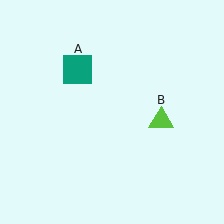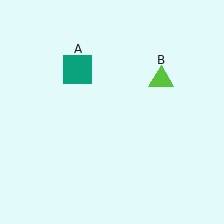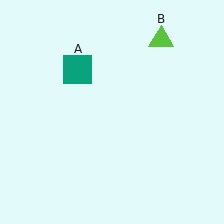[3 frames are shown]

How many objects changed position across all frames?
1 object changed position: lime triangle (object B).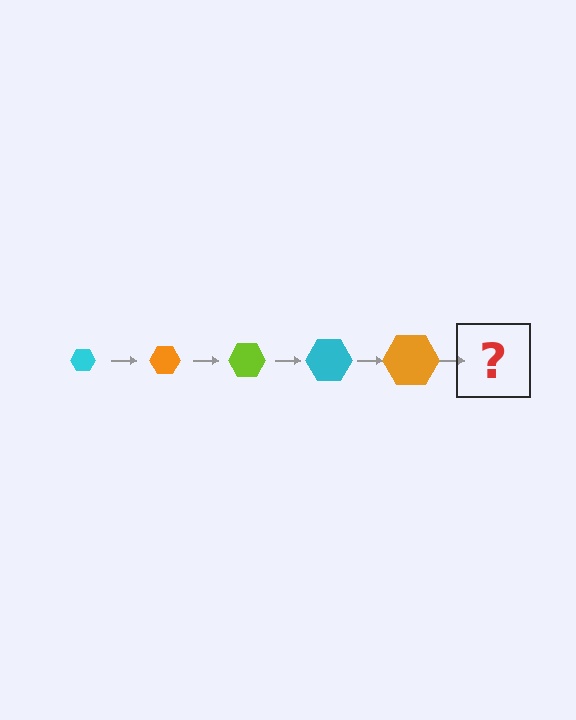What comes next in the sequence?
The next element should be a lime hexagon, larger than the previous one.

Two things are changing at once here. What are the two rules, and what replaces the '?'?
The two rules are that the hexagon grows larger each step and the color cycles through cyan, orange, and lime. The '?' should be a lime hexagon, larger than the previous one.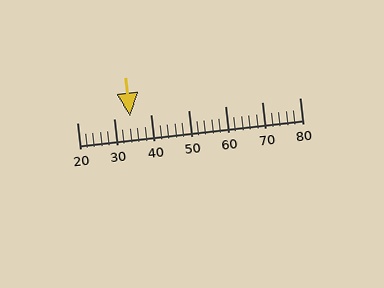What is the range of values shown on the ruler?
The ruler shows values from 20 to 80.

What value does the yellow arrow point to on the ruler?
The yellow arrow points to approximately 34.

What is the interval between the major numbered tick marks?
The major tick marks are spaced 10 units apart.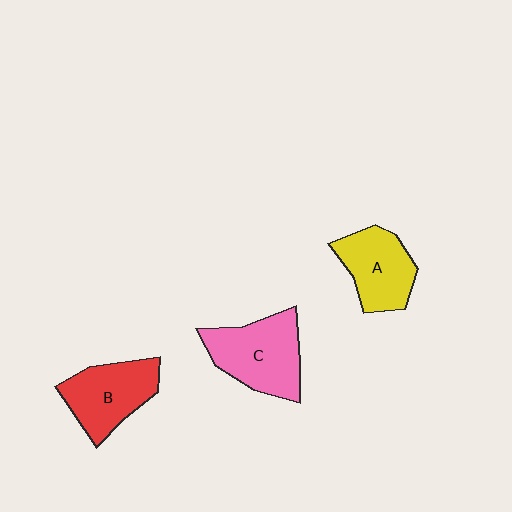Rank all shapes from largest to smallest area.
From largest to smallest: C (pink), B (red), A (yellow).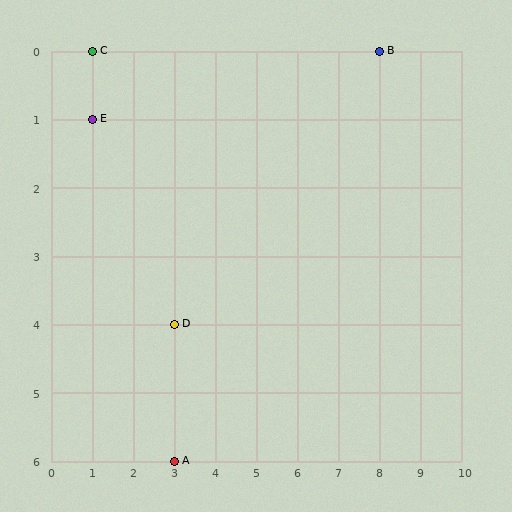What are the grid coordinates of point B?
Point B is at grid coordinates (8, 0).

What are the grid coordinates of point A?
Point A is at grid coordinates (3, 6).